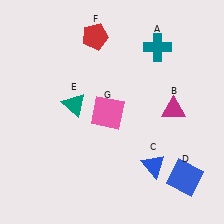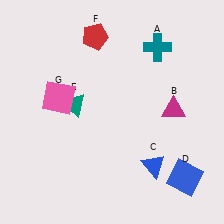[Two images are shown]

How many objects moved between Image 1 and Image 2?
1 object moved between the two images.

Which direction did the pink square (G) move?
The pink square (G) moved left.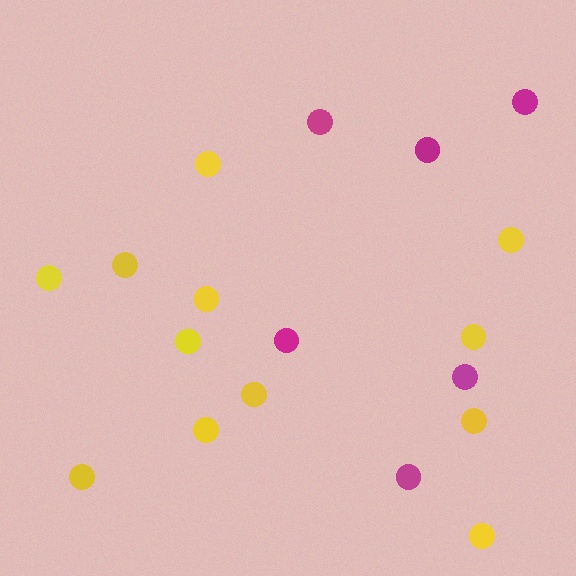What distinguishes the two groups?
There are 2 groups: one group of yellow circles (12) and one group of magenta circles (6).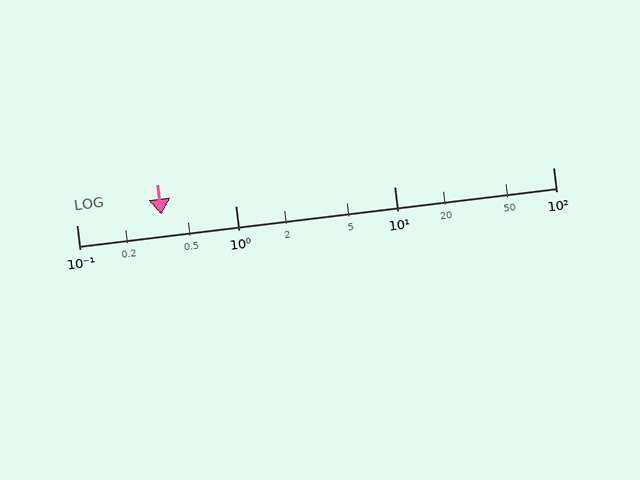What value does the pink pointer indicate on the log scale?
The pointer indicates approximately 0.34.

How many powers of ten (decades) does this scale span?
The scale spans 3 decades, from 0.1 to 100.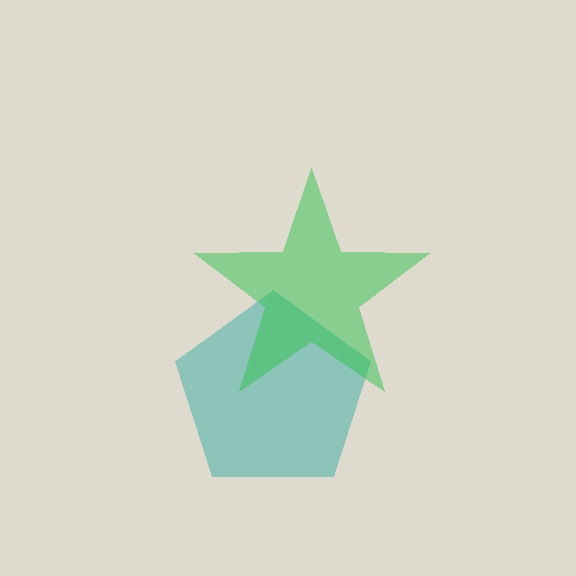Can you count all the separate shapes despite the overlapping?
Yes, there are 2 separate shapes.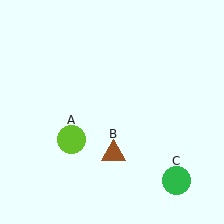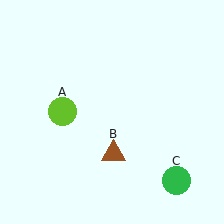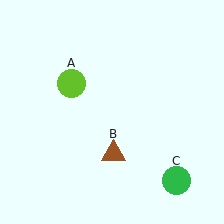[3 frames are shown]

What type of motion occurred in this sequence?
The lime circle (object A) rotated clockwise around the center of the scene.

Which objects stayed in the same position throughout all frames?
Brown triangle (object B) and green circle (object C) remained stationary.